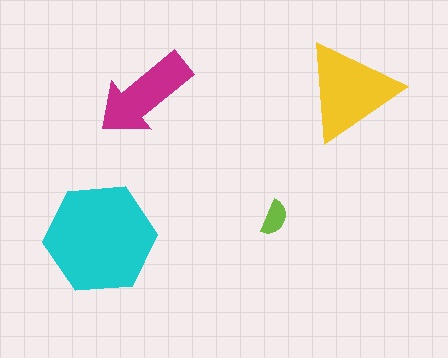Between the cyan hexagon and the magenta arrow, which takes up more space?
The cyan hexagon.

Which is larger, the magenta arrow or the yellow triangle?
The yellow triangle.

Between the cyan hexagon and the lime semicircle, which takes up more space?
The cyan hexagon.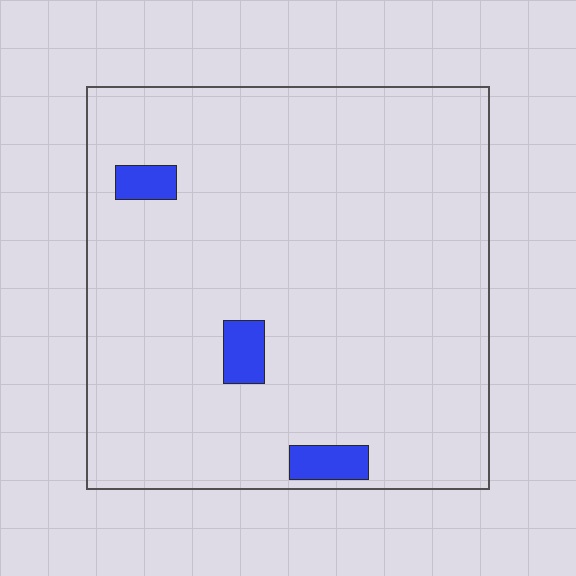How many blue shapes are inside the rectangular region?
3.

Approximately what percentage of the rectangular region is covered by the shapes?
Approximately 5%.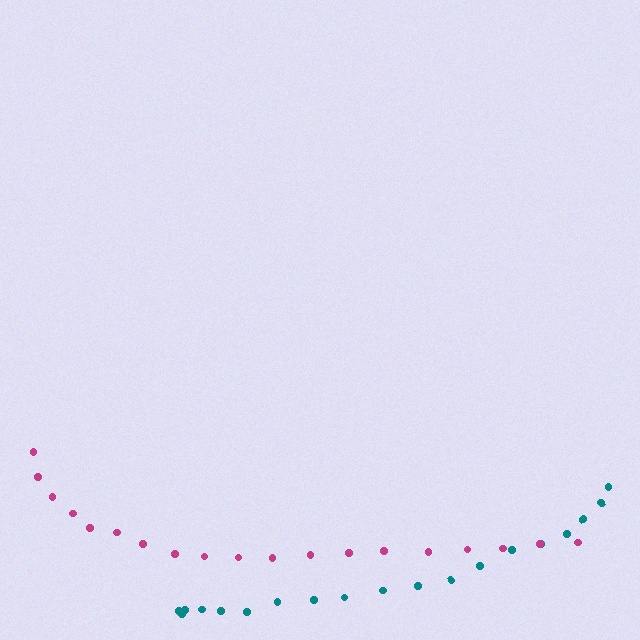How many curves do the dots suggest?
There are 2 distinct paths.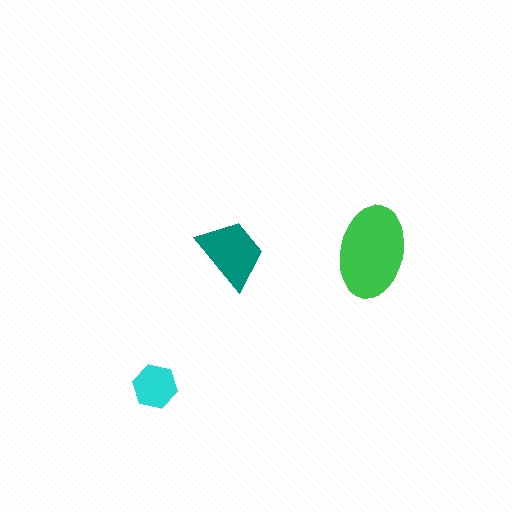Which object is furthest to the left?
The cyan hexagon is leftmost.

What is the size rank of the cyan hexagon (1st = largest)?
3rd.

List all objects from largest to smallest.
The green ellipse, the teal trapezoid, the cyan hexagon.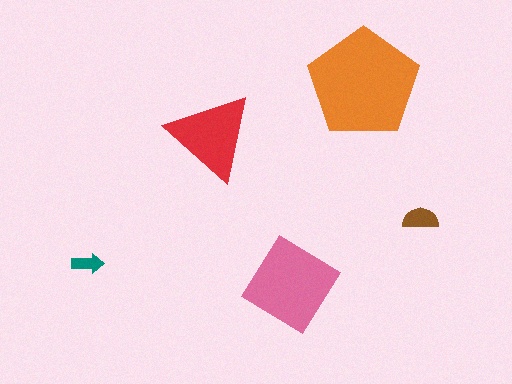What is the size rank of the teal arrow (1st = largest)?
5th.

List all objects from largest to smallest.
The orange pentagon, the pink diamond, the red triangle, the brown semicircle, the teal arrow.